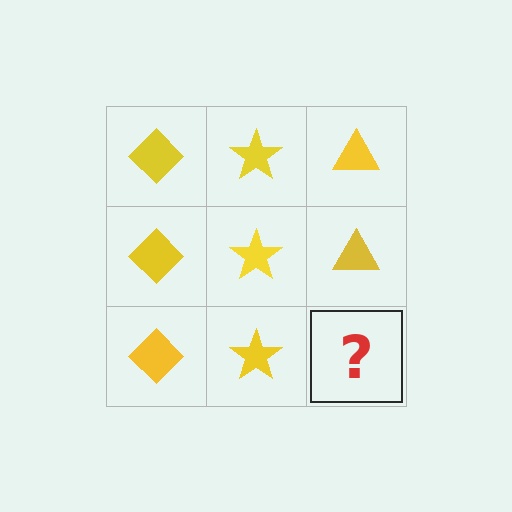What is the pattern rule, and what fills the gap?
The rule is that each column has a consistent shape. The gap should be filled with a yellow triangle.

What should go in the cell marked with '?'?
The missing cell should contain a yellow triangle.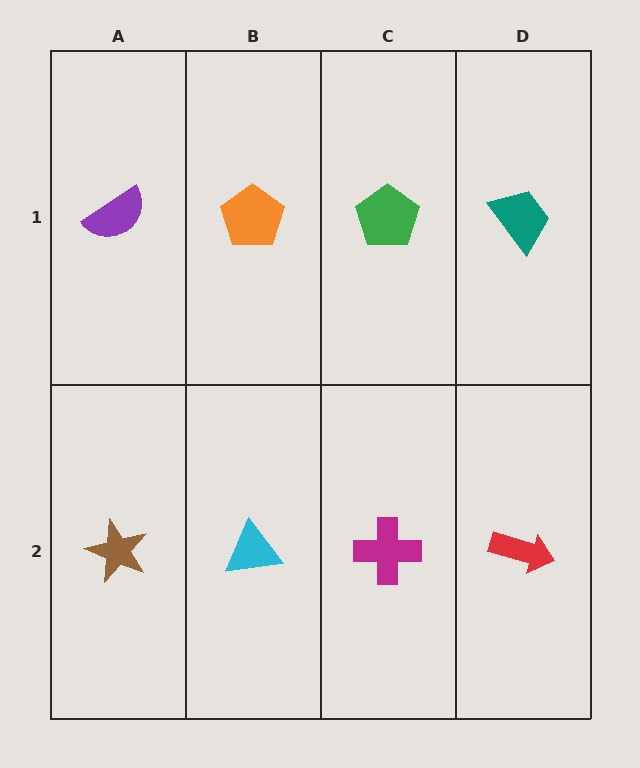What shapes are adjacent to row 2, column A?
A purple semicircle (row 1, column A), a cyan triangle (row 2, column B).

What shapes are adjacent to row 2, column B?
An orange pentagon (row 1, column B), a brown star (row 2, column A), a magenta cross (row 2, column C).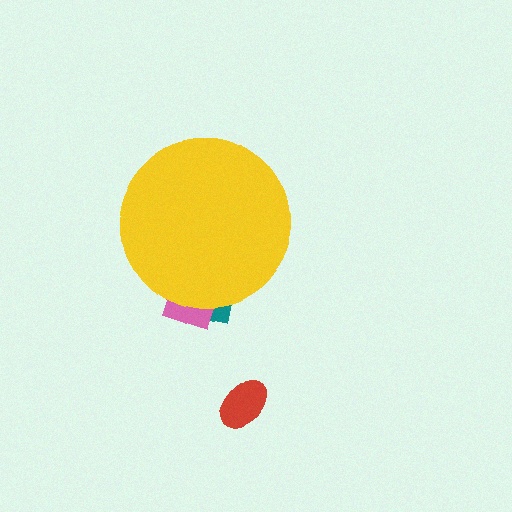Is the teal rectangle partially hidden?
Yes, the teal rectangle is partially hidden behind the yellow circle.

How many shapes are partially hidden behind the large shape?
2 shapes are partially hidden.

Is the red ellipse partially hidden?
No, the red ellipse is fully visible.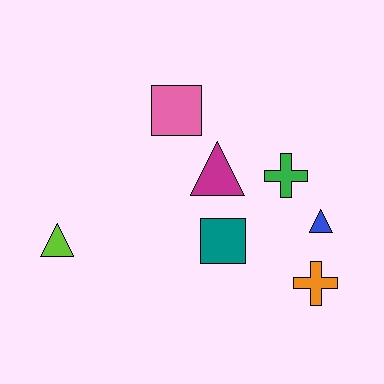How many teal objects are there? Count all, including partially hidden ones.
There is 1 teal object.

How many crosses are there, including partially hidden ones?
There are 2 crosses.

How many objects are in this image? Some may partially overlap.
There are 7 objects.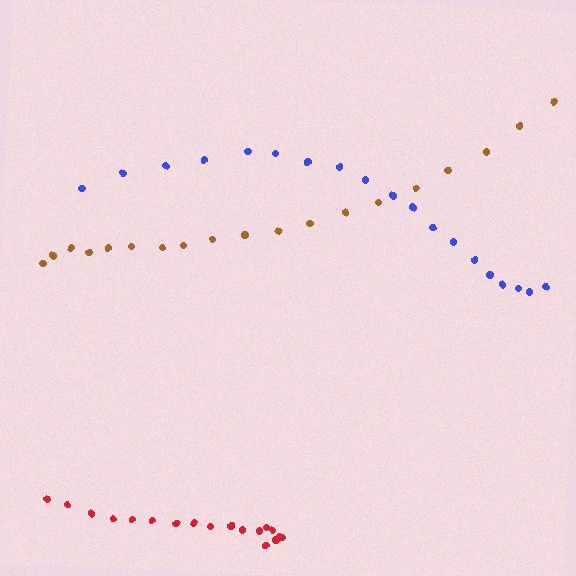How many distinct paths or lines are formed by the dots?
There are 3 distinct paths.